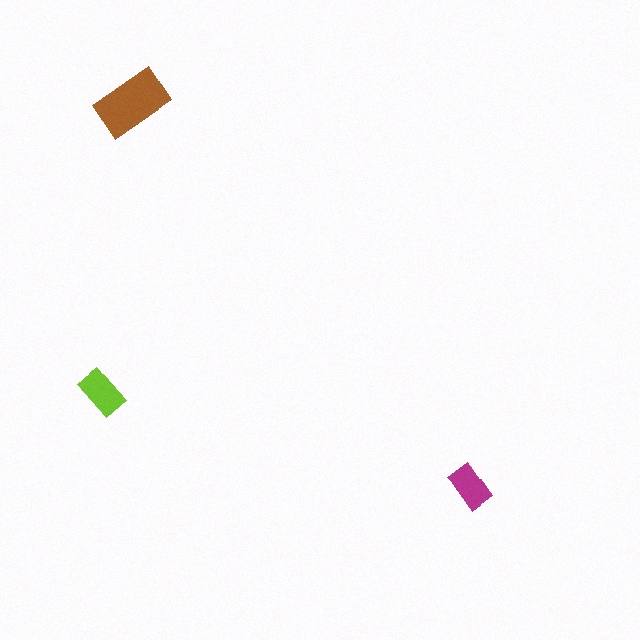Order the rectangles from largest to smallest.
the brown one, the lime one, the magenta one.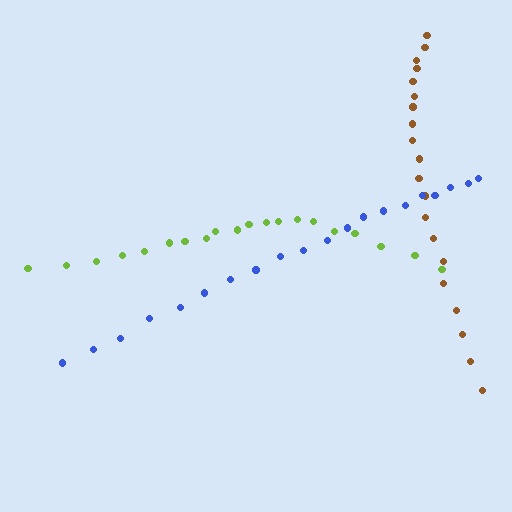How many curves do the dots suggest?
There are 3 distinct paths.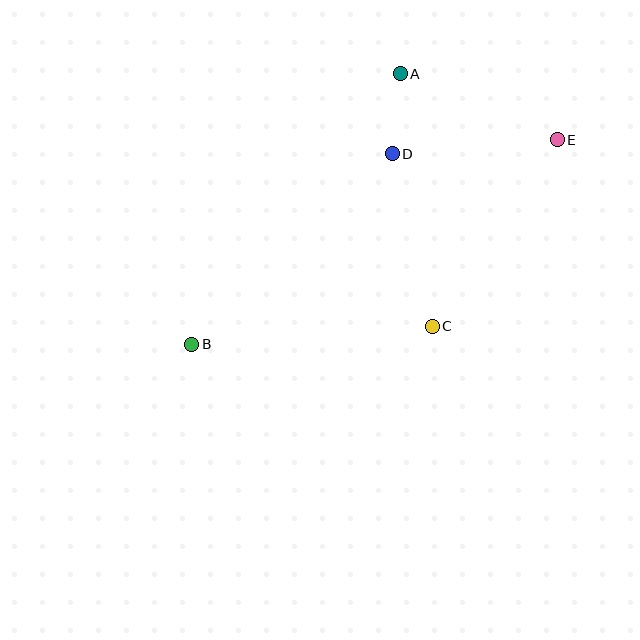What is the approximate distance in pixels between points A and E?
The distance between A and E is approximately 170 pixels.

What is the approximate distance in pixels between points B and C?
The distance between B and C is approximately 241 pixels.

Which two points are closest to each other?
Points A and D are closest to each other.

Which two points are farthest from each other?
Points B and E are farthest from each other.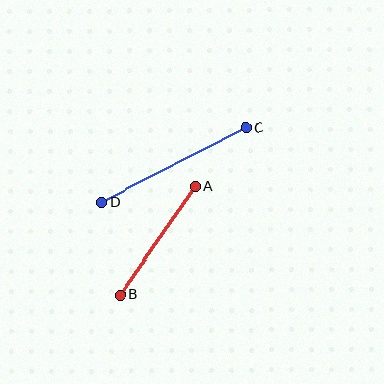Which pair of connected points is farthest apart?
Points C and D are farthest apart.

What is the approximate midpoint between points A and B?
The midpoint is at approximately (157, 240) pixels.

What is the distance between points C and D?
The distance is approximately 162 pixels.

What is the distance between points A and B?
The distance is approximately 132 pixels.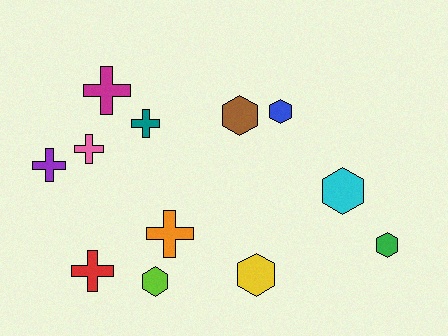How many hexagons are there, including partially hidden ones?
There are 6 hexagons.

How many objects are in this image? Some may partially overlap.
There are 12 objects.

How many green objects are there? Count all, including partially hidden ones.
There is 1 green object.